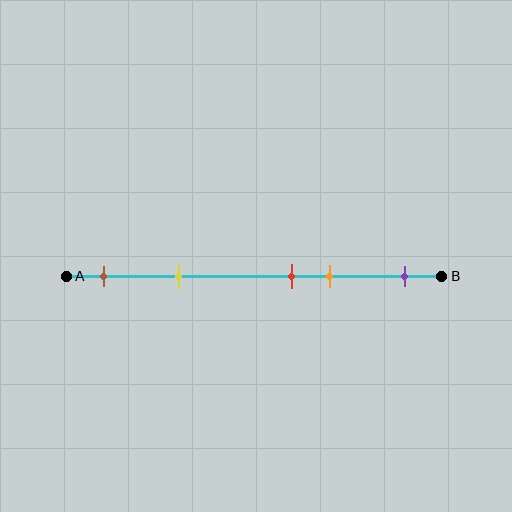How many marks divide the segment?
There are 5 marks dividing the segment.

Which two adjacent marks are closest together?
The red and orange marks are the closest adjacent pair.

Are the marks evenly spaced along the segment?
No, the marks are not evenly spaced.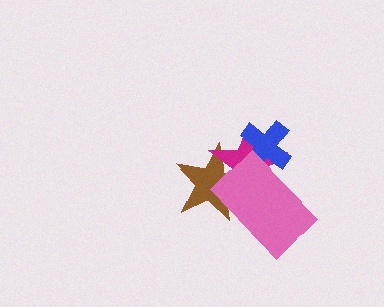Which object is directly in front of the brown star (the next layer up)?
The magenta star is directly in front of the brown star.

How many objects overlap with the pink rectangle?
3 objects overlap with the pink rectangle.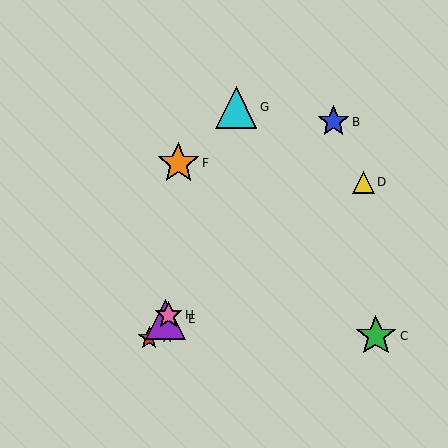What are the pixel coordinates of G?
Object G is at (236, 107).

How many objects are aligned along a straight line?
4 objects (A, B, E, H) are aligned along a straight line.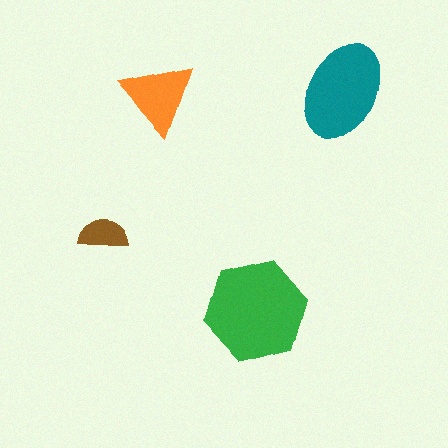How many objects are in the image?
There are 4 objects in the image.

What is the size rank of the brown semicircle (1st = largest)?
4th.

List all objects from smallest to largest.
The brown semicircle, the orange triangle, the teal ellipse, the green hexagon.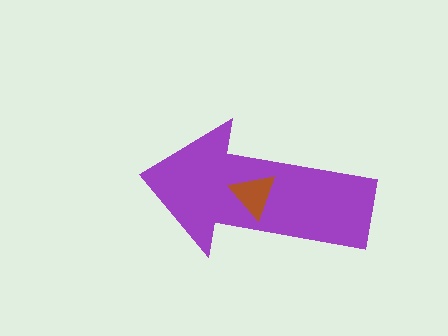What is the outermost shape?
The purple arrow.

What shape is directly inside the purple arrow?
The brown triangle.